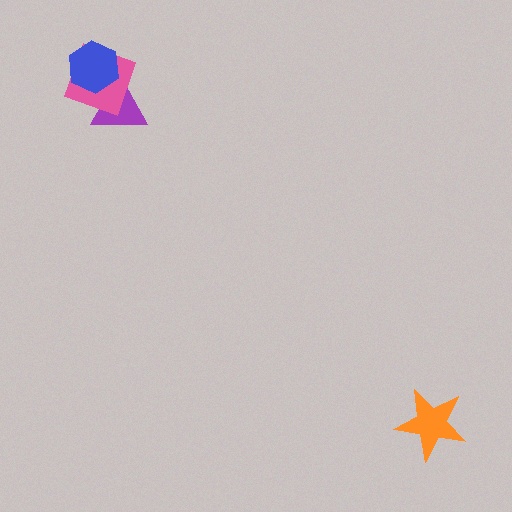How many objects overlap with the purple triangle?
2 objects overlap with the purple triangle.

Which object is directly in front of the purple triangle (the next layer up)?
The pink diamond is directly in front of the purple triangle.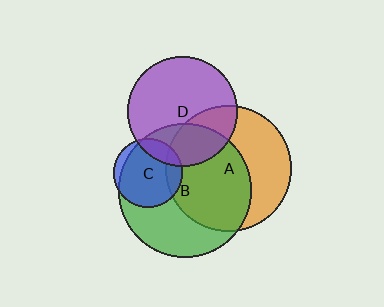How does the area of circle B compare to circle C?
Approximately 3.8 times.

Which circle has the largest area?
Circle B (green).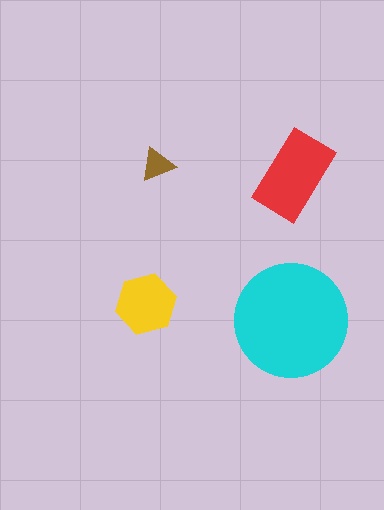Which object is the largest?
The cyan circle.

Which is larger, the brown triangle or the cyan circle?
The cyan circle.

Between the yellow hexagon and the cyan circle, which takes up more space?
The cyan circle.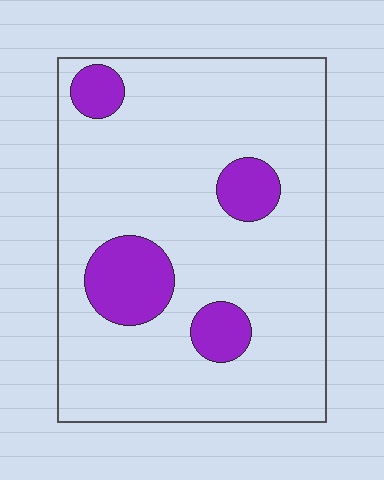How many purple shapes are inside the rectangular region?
4.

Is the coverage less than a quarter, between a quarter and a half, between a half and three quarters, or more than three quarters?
Less than a quarter.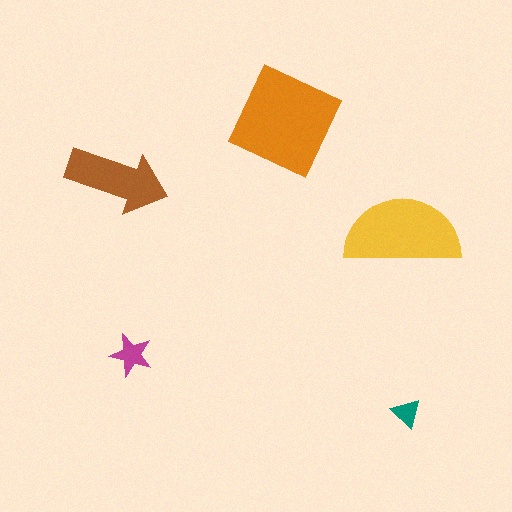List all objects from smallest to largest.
The teal triangle, the magenta star, the brown arrow, the yellow semicircle, the orange diamond.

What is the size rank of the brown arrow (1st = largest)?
3rd.